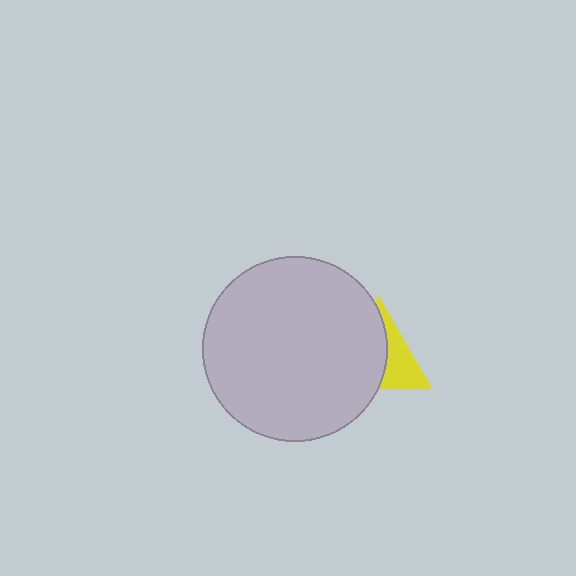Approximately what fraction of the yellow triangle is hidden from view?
Roughly 60% of the yellow triangle is hidden behind the light gray circle.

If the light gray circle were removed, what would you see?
You would see the complete yellow triangle.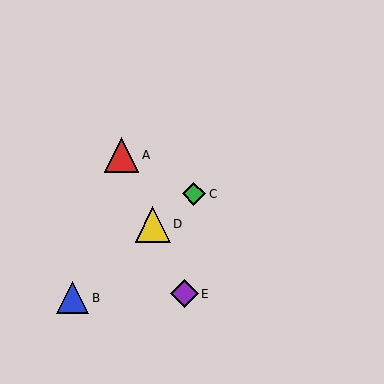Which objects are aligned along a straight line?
Objects A, D, E are aligned along a straight line.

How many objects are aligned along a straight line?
3 objects (A, D, E) are aligned along a straight line.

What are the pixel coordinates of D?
Object D is at (153, 224).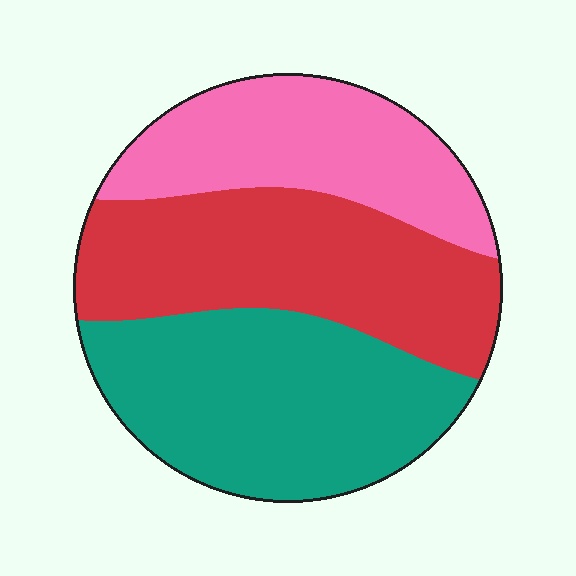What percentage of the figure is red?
Red covers 36% of the figure.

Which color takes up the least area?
Pink, at roughly 25%.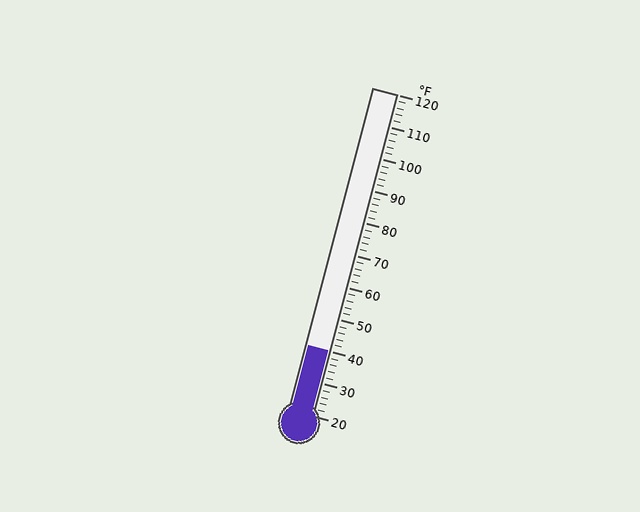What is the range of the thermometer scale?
The thermometer scale ranges from 20°F to 120°F.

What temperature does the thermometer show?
The thermometer shows approximately 40°F.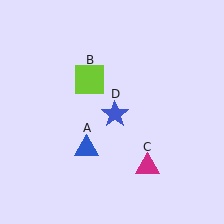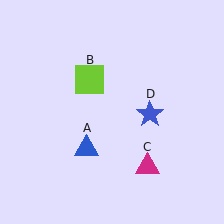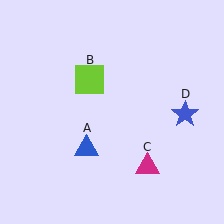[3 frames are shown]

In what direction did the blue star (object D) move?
The blue star (object D) moved right.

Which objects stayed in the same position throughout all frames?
Blue triangle (object A) and lime square (object B) and magenta triangle (object C) remained stationary.